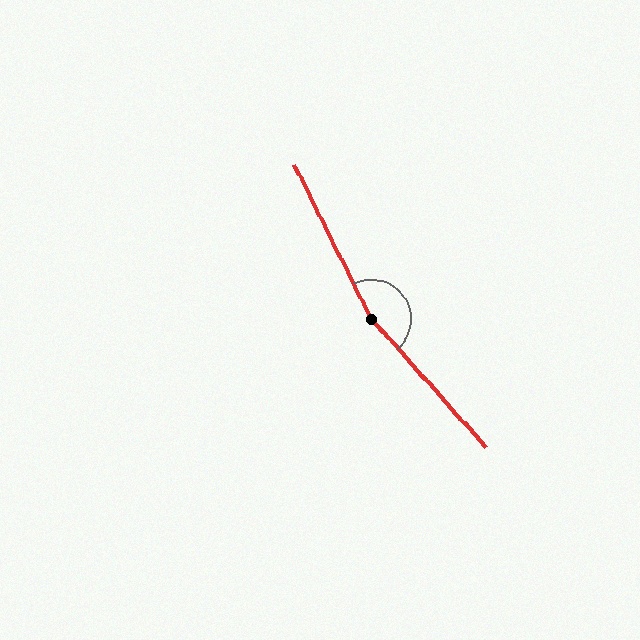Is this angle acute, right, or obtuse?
It is obtuse.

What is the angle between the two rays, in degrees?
Approximately 165 degrees.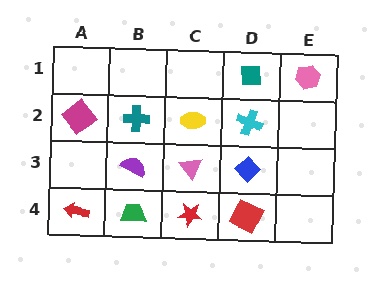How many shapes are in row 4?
4 shapes.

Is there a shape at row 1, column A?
No, that cell is empty.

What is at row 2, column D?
A cyan cross.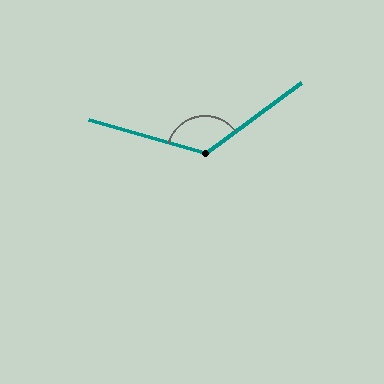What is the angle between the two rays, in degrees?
Approximately 127 degrees.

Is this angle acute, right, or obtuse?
It is obtuse.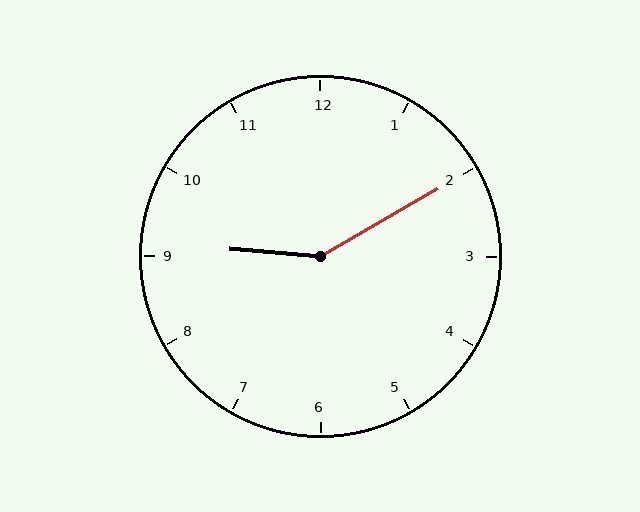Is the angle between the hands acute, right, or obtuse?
It is obtuse.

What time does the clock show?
9:10.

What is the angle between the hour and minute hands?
Approximately 145 degrees.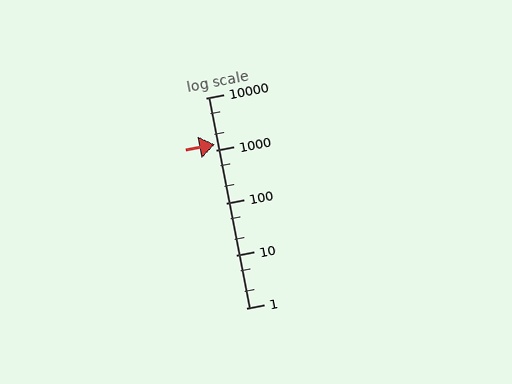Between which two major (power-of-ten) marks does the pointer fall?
The pointer is between 1000 and 10000.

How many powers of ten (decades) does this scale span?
The scale spans 4 decades, from 1 to 10000.